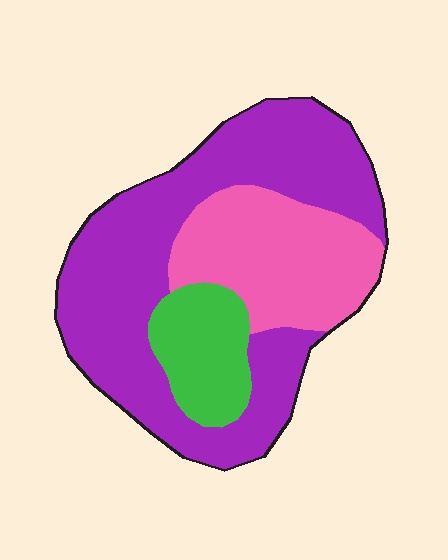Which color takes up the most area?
Purple, at roughly 60%.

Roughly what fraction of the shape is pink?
Pink takes up about one quarter (1/4) of the shape.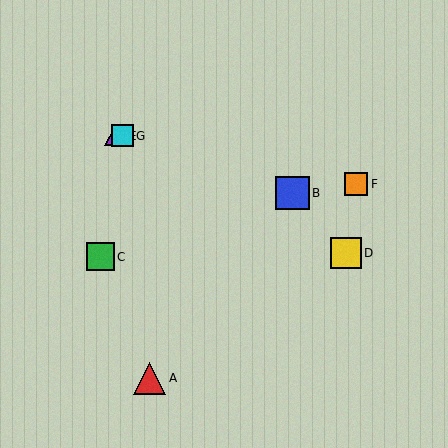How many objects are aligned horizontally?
2 objects (E, G) are aligned horizontally.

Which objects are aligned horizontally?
Objects E, G are aligned horizontally.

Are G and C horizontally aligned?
No, G is at y≈136 and C is at y≈257.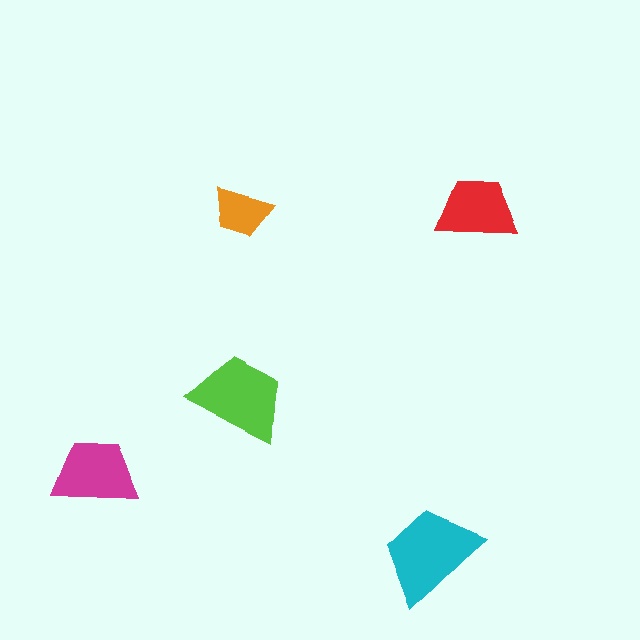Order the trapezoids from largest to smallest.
the cyan one, the lime one, the magenta one, the red one, the orange one.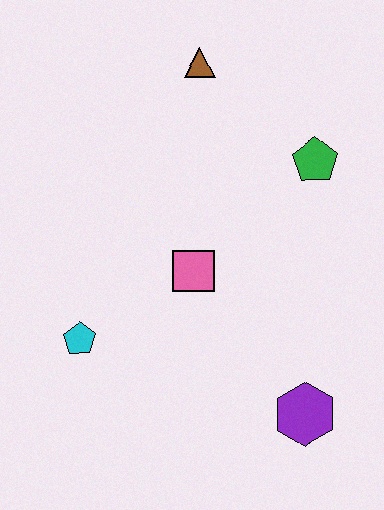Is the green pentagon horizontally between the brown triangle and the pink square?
No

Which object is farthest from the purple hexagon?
The brown triangle is farthest from the purple hexagon.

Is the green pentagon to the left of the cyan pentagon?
No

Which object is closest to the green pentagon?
The brown triangle is closest to the green pentagon.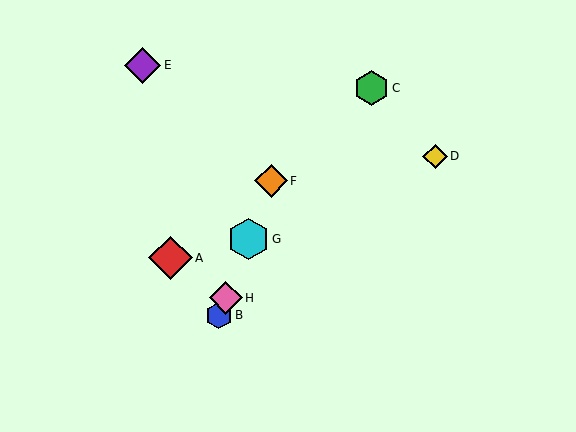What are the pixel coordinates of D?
Object D is at (435, 156).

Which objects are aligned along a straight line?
Objects B, F, G, H are aligned along a straight line.